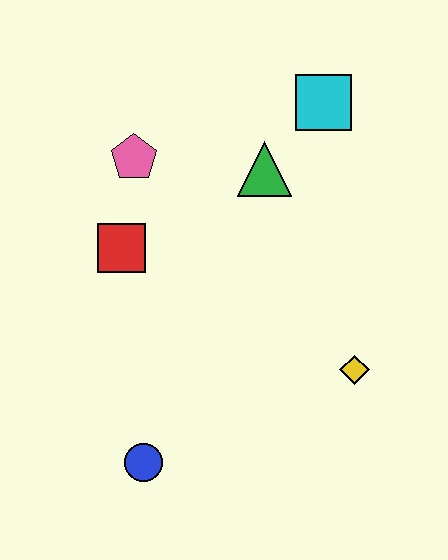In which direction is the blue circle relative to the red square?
The blue circle is below the red square.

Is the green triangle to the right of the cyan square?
No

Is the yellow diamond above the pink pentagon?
No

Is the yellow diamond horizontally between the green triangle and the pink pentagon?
No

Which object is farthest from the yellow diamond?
The pink pentagon is farthest from the yellow diamond.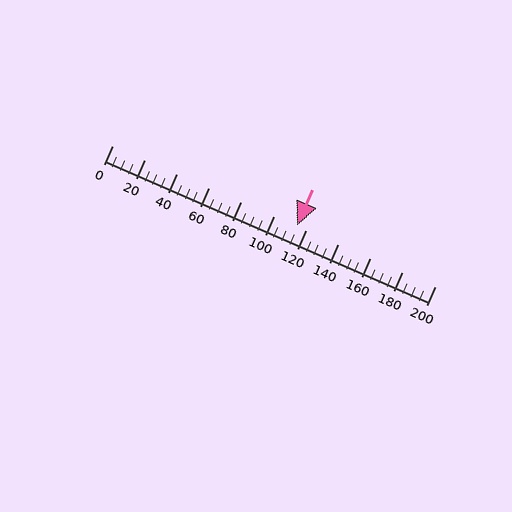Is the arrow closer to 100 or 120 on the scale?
The arrow is closer to 120.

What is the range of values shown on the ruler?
The ruler shows values from 0 to 200.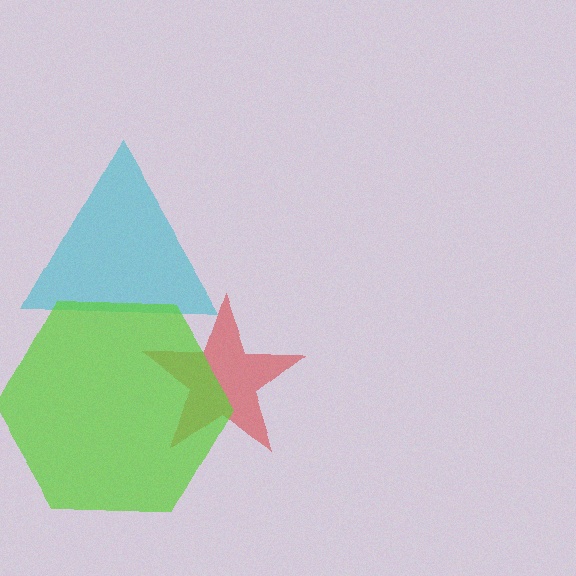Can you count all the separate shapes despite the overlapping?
Yes, there are 3 separate shapes.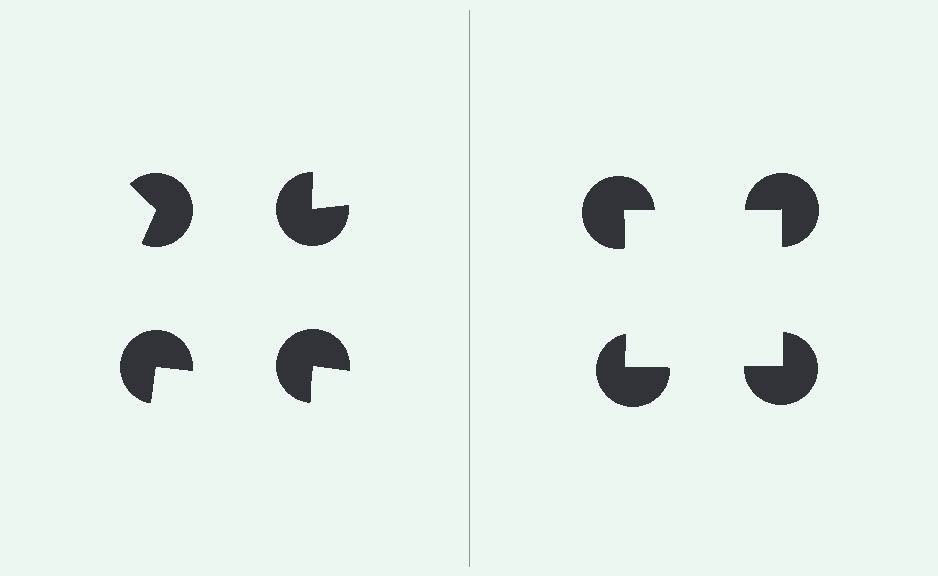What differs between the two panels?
The pac-man discs are positioned identically on both sides; only the wedge orientations differ. On the right they align to a square; on the left they are misaligned.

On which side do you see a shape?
An illusory square appears on the right side. On the left side the wedge cuts are rotated, so no coherent shape forms.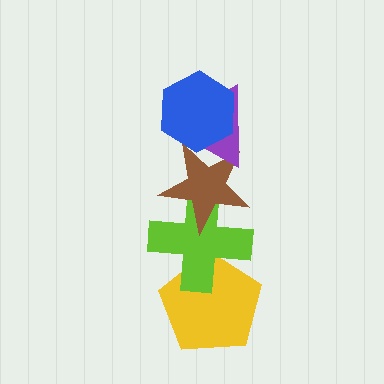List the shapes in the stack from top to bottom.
From top to bottom: the blue hexagon, the purple triangle, the brown star, the lime cross, the yellow pentagon.